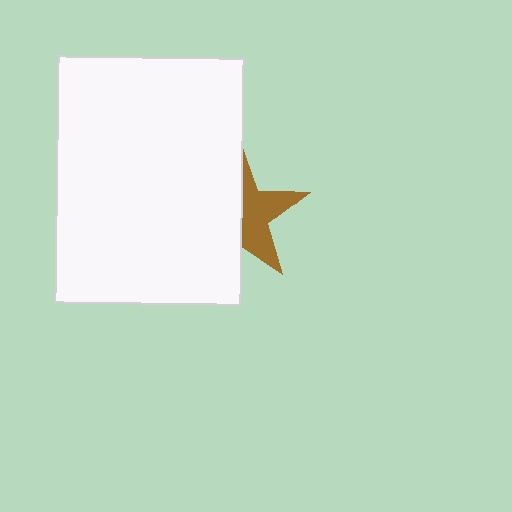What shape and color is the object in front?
The object in front is a white rectangle.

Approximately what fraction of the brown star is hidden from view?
Roughly 54% of the brown star is hidden behind the white rectangle.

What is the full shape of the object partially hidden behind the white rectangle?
The partially hidden object is a brown star.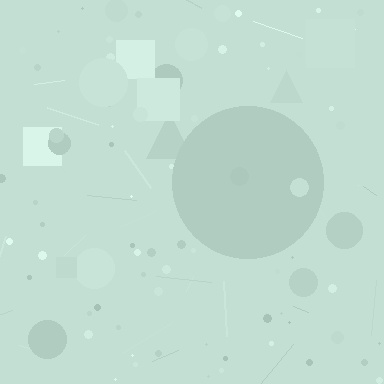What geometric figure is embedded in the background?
A circle is embedded in the background.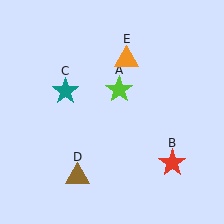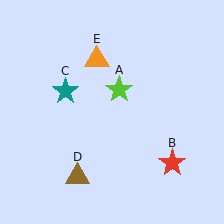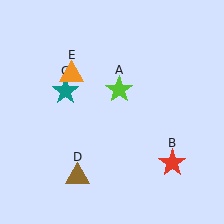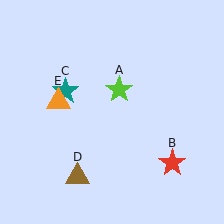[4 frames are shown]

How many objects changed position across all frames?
1 object changed position: orange triangle (object E).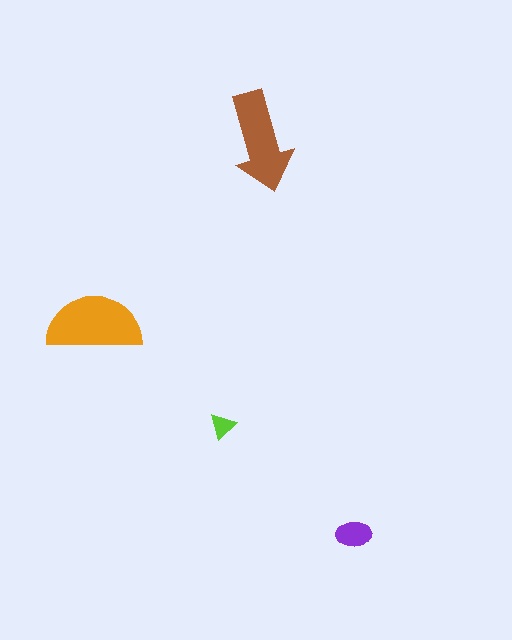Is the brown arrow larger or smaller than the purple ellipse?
Larger.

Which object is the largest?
The orange semicircle.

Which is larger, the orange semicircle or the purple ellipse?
The orange semicircle.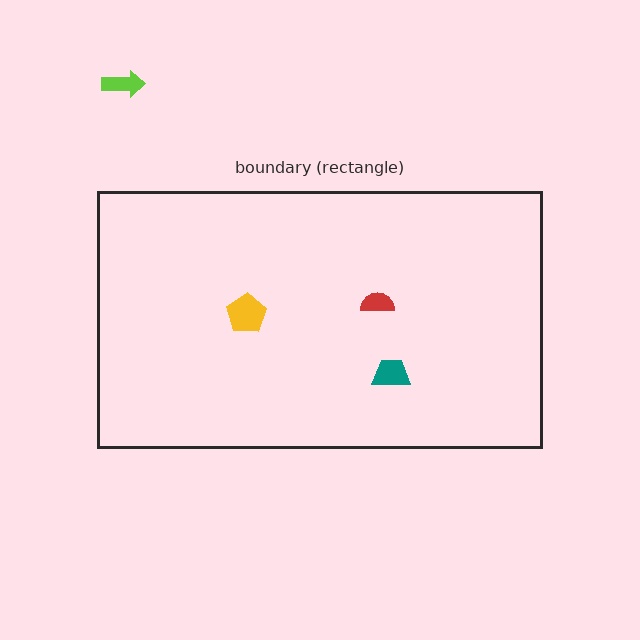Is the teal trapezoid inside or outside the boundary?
Inside.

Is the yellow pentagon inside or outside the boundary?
Inside.